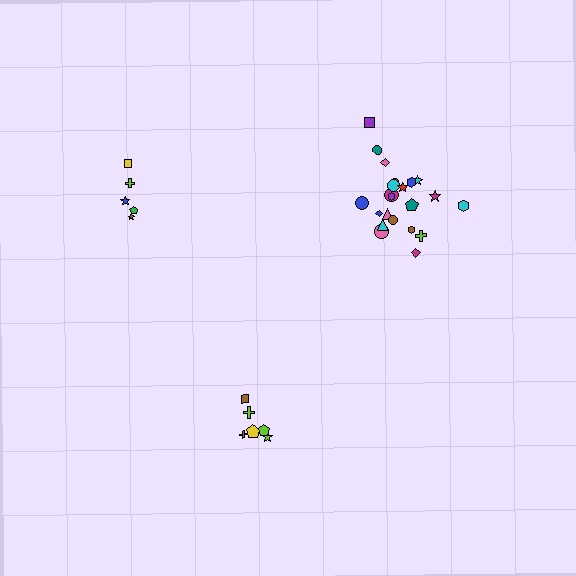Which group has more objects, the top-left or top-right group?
The top-right group.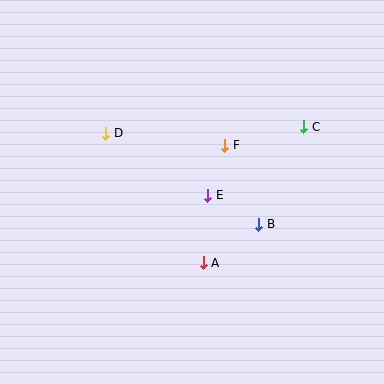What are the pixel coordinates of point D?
Point D is at (106, 133).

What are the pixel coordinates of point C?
Point C is at (304, 127).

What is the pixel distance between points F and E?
The distance between F and E is 53 pixels.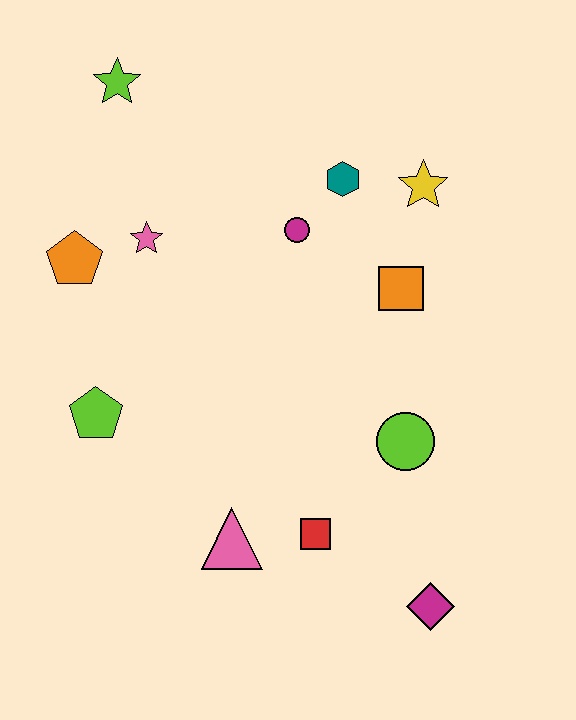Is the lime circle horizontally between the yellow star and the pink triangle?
Yes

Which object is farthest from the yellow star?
The magenta diamond is farthest from the yellow star.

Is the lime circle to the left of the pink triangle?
No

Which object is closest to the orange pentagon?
The pink star is closest to the orange pentagon.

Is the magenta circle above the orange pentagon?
Yes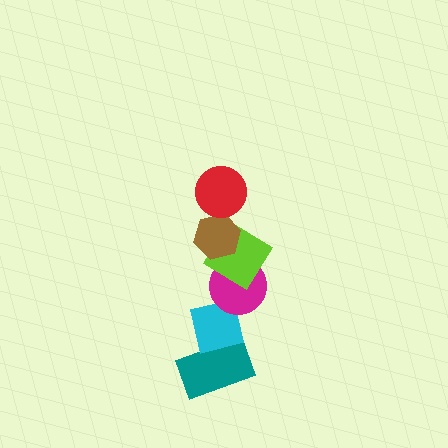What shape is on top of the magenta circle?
The lime diamond is on top of the magenta circle.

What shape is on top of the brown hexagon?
The red circle is on top of the brown hexagon.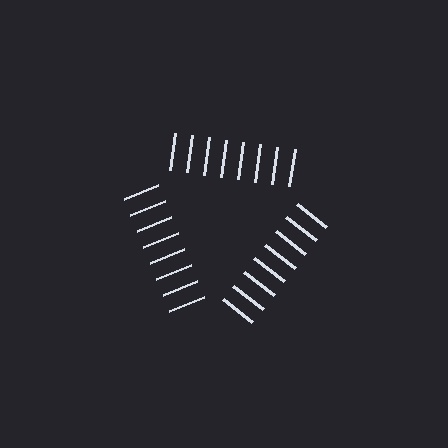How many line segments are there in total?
24 — 8 along each of the 3 edges.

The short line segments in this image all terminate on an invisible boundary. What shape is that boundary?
An illusory triangle — the line segments terminate on its edges but no continuous stroke is drawn.